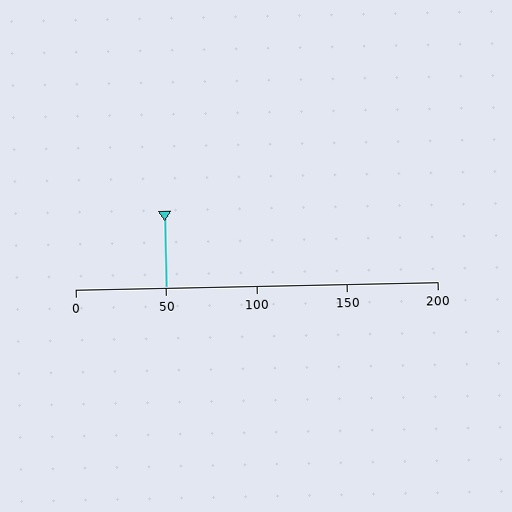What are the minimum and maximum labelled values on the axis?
The axis runs from 0 to 200.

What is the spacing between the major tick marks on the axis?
The major ticks are spaced 50 apart.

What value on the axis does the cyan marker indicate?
The marker indicates approximately 50.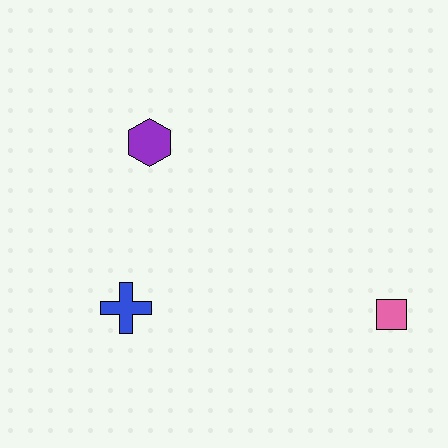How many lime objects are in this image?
There are no lime objects.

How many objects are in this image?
There are 3 objects.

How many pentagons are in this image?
There are no pentagons.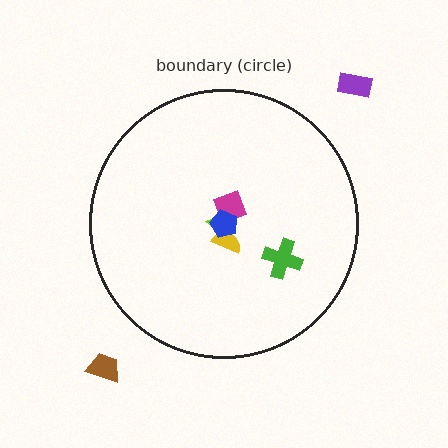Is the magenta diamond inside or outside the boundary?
Inside.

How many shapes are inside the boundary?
5 inside, 2 outside.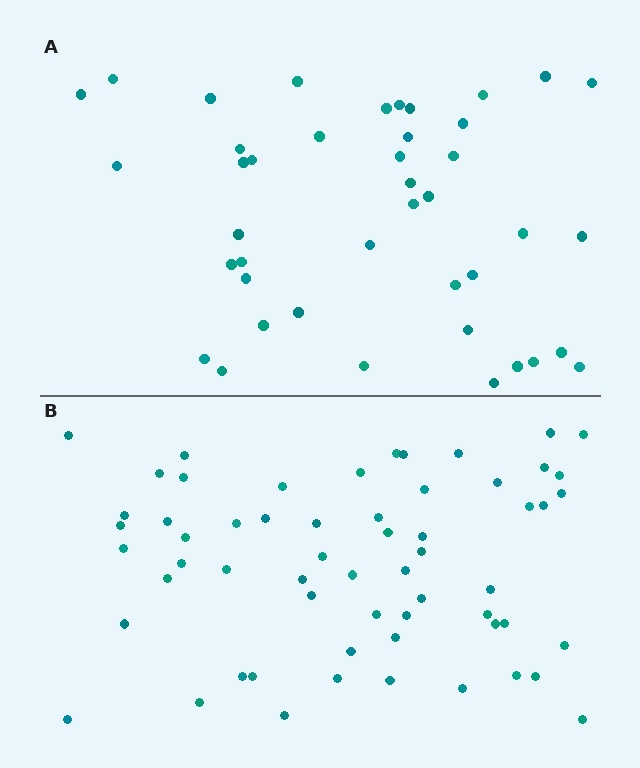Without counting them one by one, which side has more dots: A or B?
Region B (the bottom region) has more dots.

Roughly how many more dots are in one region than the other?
Region B has approximately 20 more dots than region A.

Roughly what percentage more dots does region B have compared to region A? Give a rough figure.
About 45% more.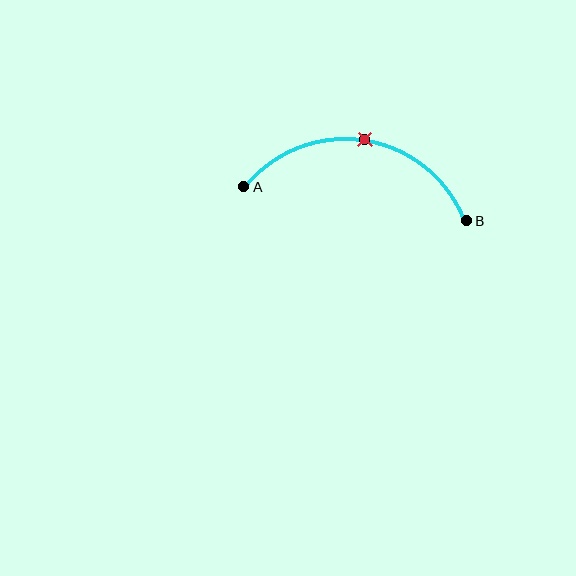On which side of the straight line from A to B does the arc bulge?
The arc bulges above the straight line connecting A and B.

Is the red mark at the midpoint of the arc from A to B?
Yes. The red mark lies on the arc at equal arc-length from both A and B — it is the arc midpoint.